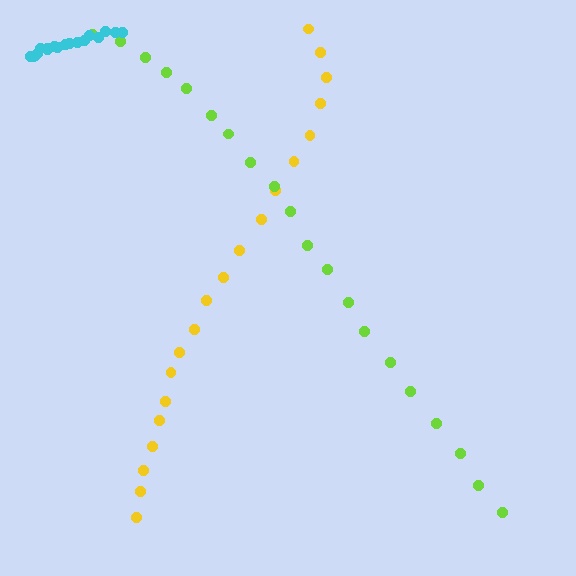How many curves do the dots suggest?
There are 3 distinct paths.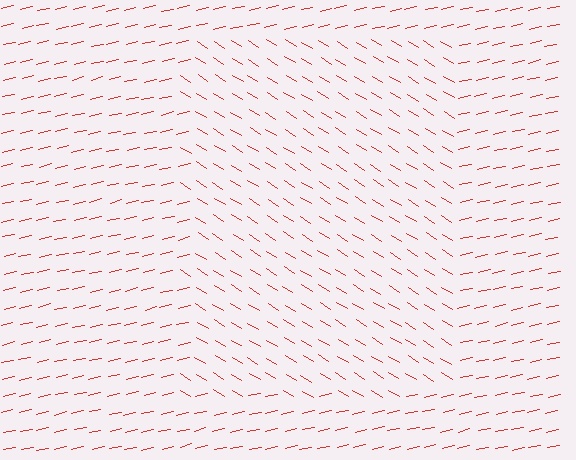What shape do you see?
I see a rectangle.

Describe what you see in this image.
The image is filled with small red line segments. A rectangle region in the image has lines oriented differently from the surrounding lines, creating a visible texture boundary.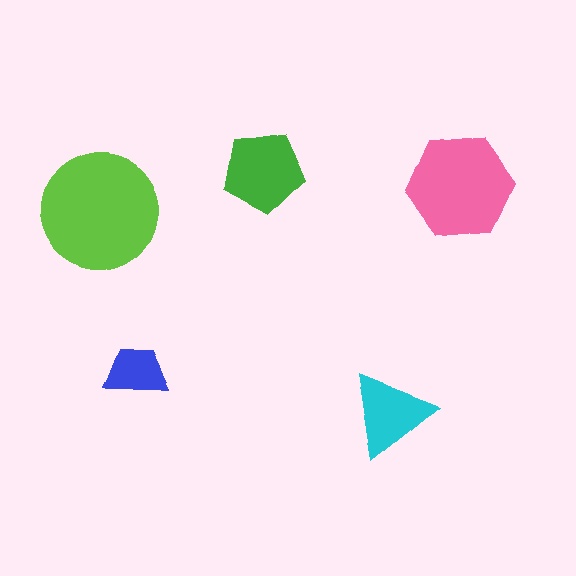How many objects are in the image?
There are 5 objects in the image.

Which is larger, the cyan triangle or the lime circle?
The lime circle.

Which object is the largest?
The lime circle.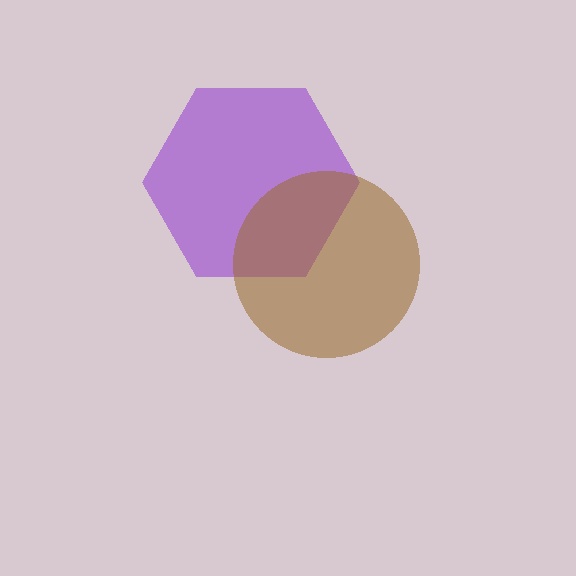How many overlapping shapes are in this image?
There are 2 overlapping shapes in the image.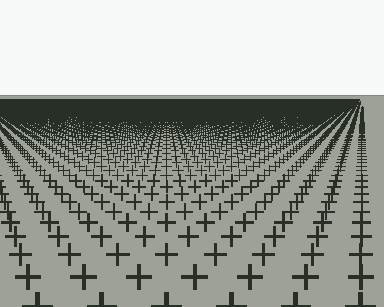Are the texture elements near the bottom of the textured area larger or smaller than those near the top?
Larger. Near the bottom, elements are closer to the viewer and appear at a bigger on-screen size.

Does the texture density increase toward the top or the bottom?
Density increases toward the top.